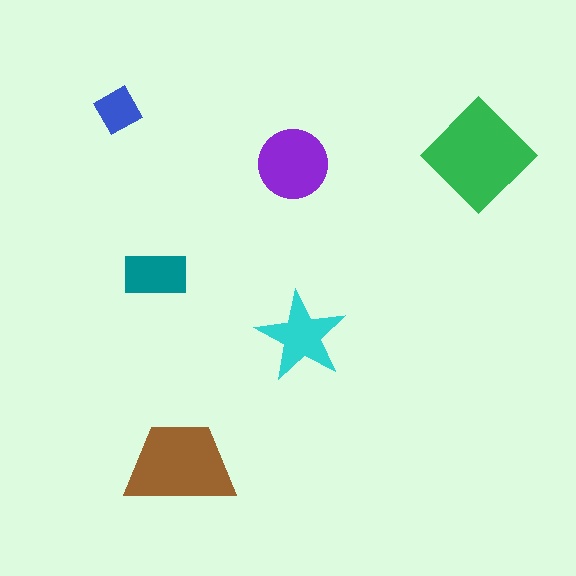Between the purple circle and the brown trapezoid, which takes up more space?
The brown trapezoid.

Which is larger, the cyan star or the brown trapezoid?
The brown trapezoid.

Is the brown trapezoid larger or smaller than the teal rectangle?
Larger.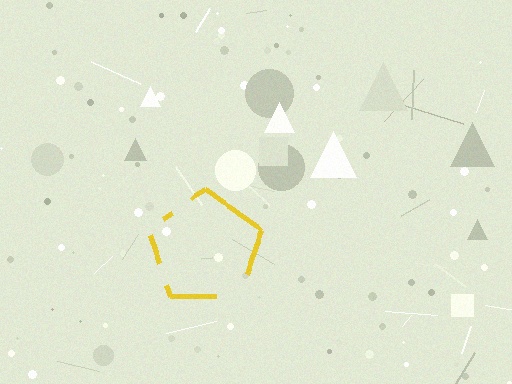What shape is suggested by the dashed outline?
The dashed outline suggests a pentagon.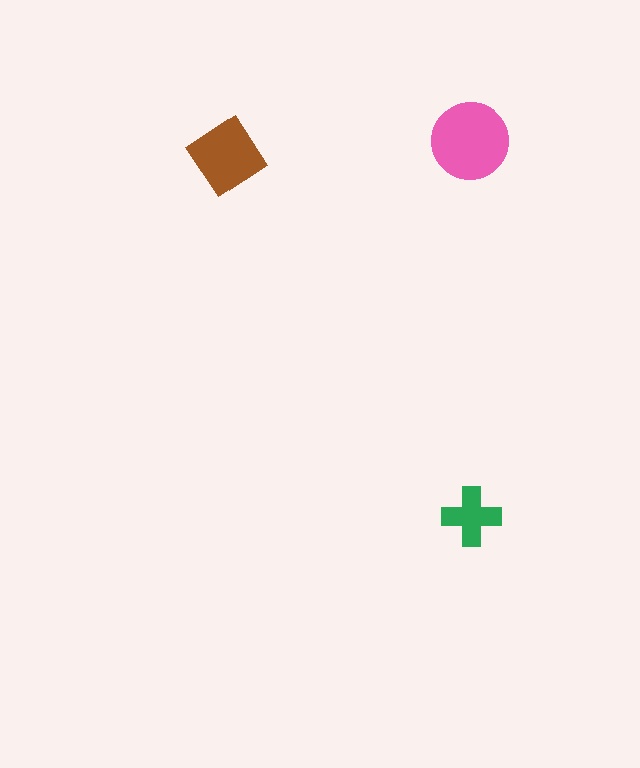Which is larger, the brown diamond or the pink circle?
The pink circle.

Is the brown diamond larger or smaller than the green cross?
Larger.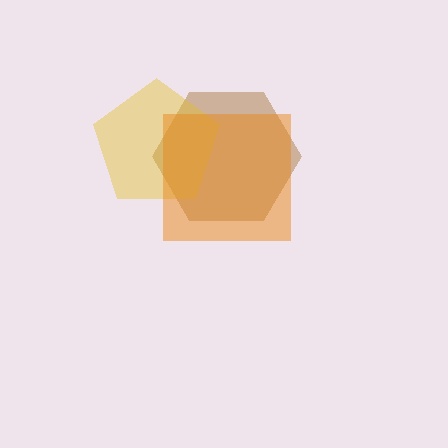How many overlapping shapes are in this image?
There are 3 overlapping shapes in the image.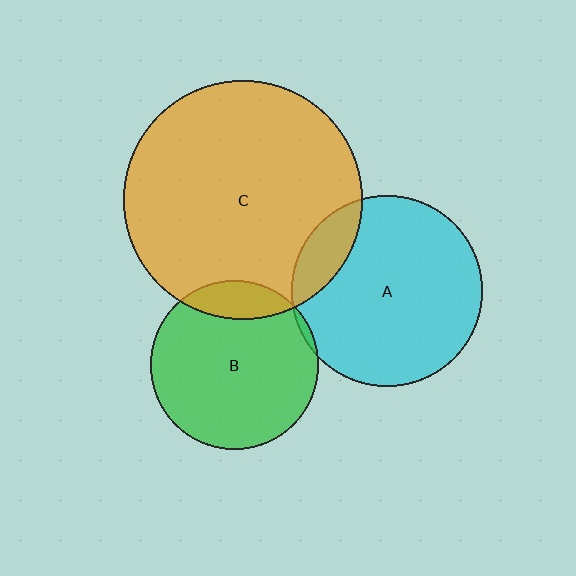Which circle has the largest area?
Circle C (orange).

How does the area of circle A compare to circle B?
Approximately 1.3 times.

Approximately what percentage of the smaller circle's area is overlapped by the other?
Approximately 15%.